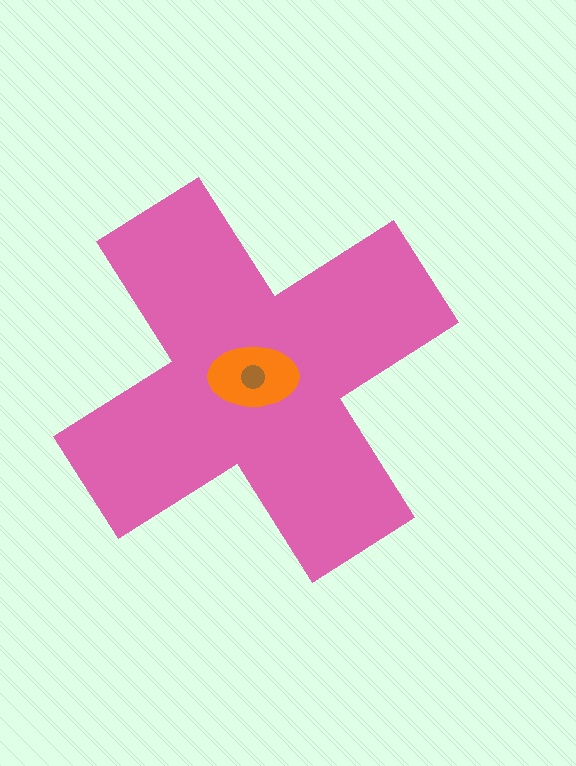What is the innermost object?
The brown circle.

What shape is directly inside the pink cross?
The orange ellipse.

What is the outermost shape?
The pink cross.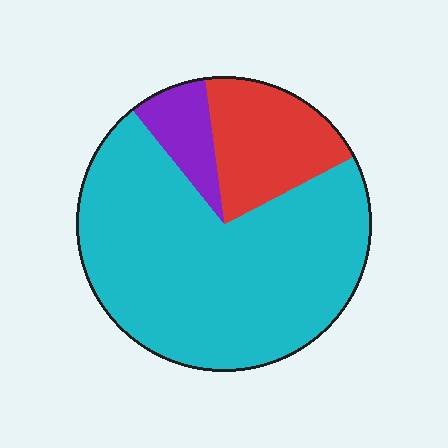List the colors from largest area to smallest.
From largest to smallest: cyan, red, purple.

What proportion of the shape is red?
Red covers roughly 20% of the shape.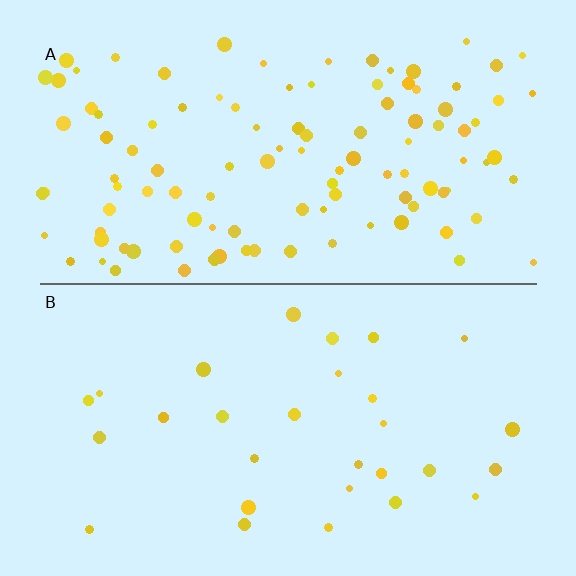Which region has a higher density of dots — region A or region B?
A (the top).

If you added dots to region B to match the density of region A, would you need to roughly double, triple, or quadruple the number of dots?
Approximately quadruple.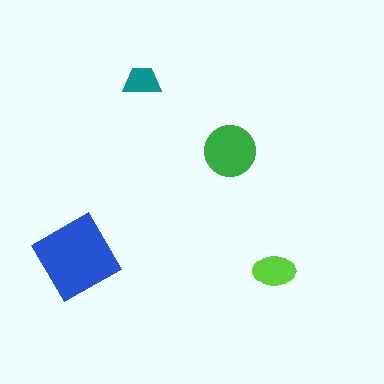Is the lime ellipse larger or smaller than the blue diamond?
Smaller.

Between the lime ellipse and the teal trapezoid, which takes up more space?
The lime ellipse.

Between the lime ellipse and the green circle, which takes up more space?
The green circle.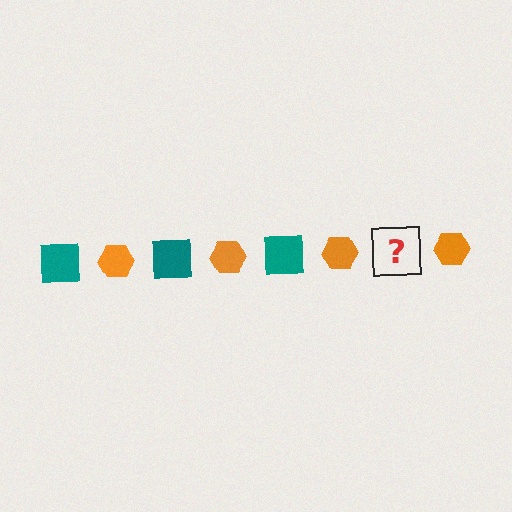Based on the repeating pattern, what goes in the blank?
The blank should be a teal square.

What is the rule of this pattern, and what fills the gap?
The rule is that the pattern alternates between teal square and orange hexagon. The gap should be filled with a teal square.